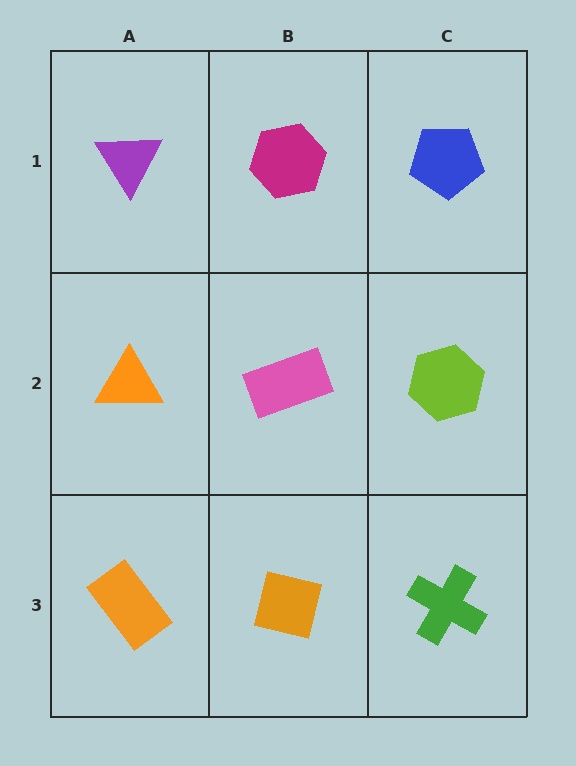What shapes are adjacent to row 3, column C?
A lime hexagon (row 2, column C), an orange square (row 3, column B).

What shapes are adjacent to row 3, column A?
An orange triangle (row 2, column A), an orange square (row 3, column B).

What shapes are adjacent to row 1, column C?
A lime hexagon (row 2, column C), a magenta hexagon (row 1, column B).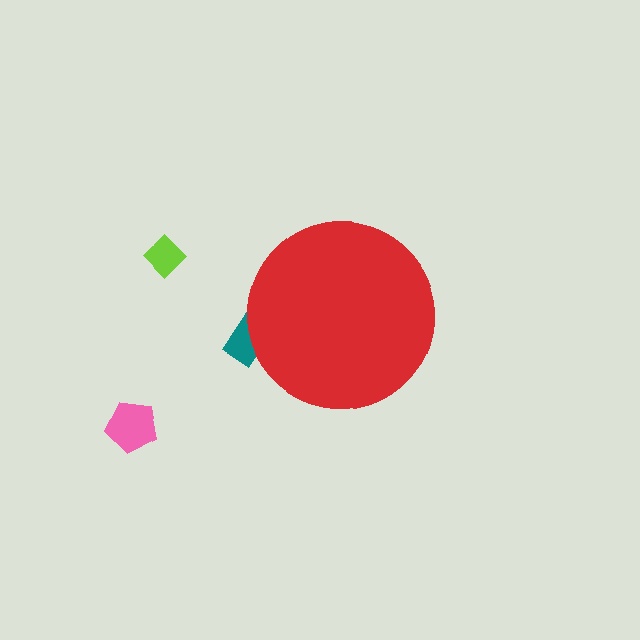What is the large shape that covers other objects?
A red circle.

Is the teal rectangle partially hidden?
Yes, the teal rectangle is partially hidden behind the red circle.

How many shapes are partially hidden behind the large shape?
1 shape is partially hidden.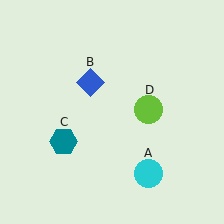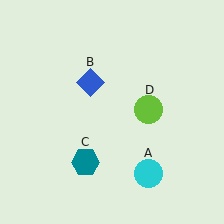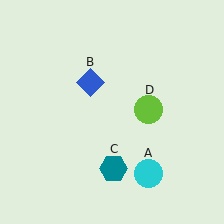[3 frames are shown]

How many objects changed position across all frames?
1 object changed position: teal hexagon (object C).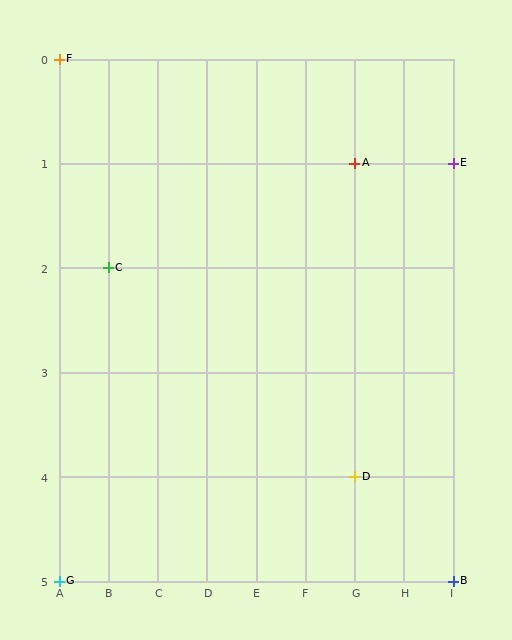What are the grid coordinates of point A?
Point A is at grid coordinates (G, 1).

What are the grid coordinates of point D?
Point D is at grid coordinates (G, 4).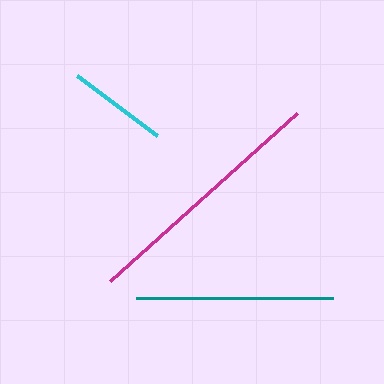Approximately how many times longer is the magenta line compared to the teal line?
The magenta line is approximately 1.3 times the length of the teal line.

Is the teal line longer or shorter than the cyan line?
The teal line is longer than the cyan line.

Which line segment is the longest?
The magenta line is the longest at approximately 251 pixels.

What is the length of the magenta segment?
The magenta segment is approximately 251 pixels long.